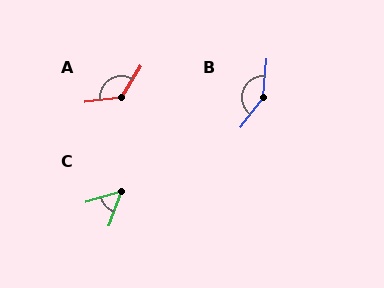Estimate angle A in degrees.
Approximately 128 degrees.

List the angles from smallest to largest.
C (53°), A (128°), B (148°).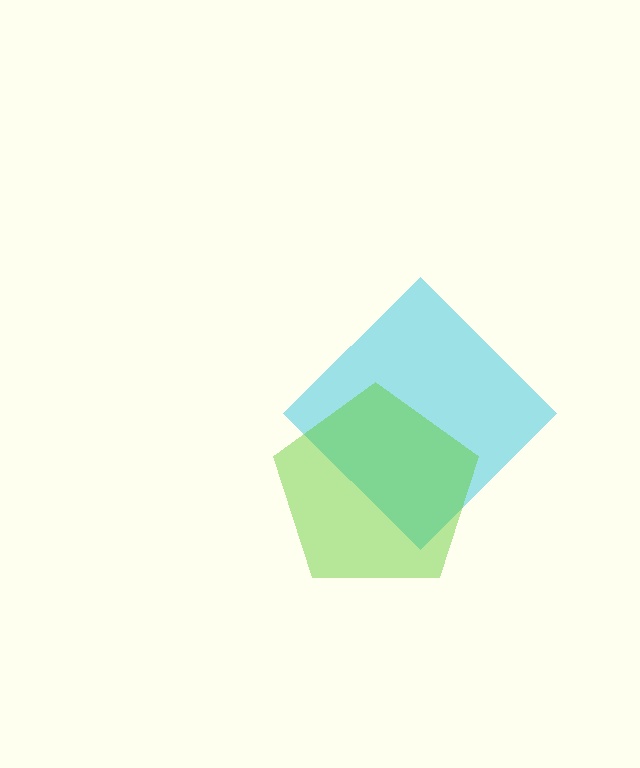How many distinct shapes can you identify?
There are 2 distinct shapes: a cyan diamond, a lime pentagon.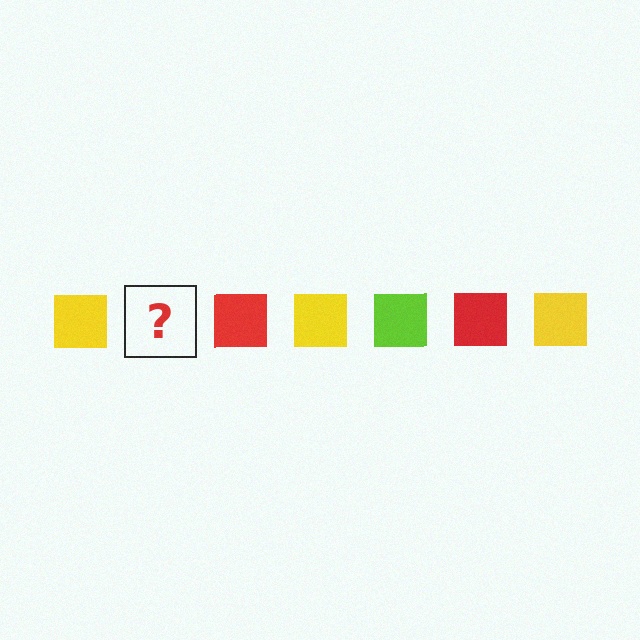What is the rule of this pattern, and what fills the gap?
The rule is that the pattern cycles through yellow, lime, red squares. The gap should be filled with a lime square.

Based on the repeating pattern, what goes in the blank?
The blank should be a lime square.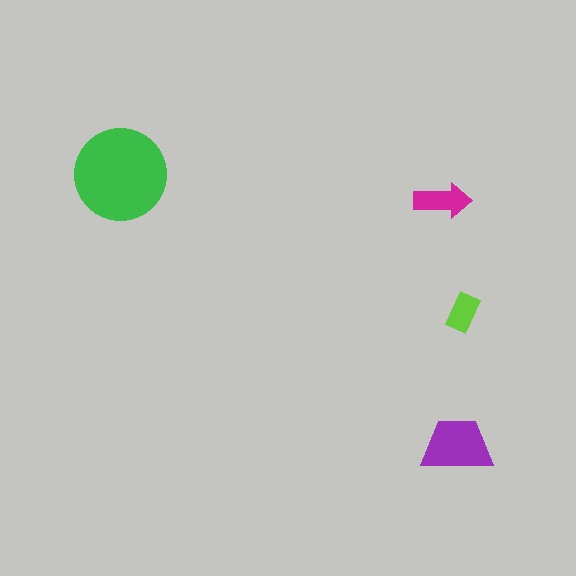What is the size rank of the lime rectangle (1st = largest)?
4th.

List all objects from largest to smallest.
The green circle, the purple trapezoid, the magenta arrow, the lime rectangle.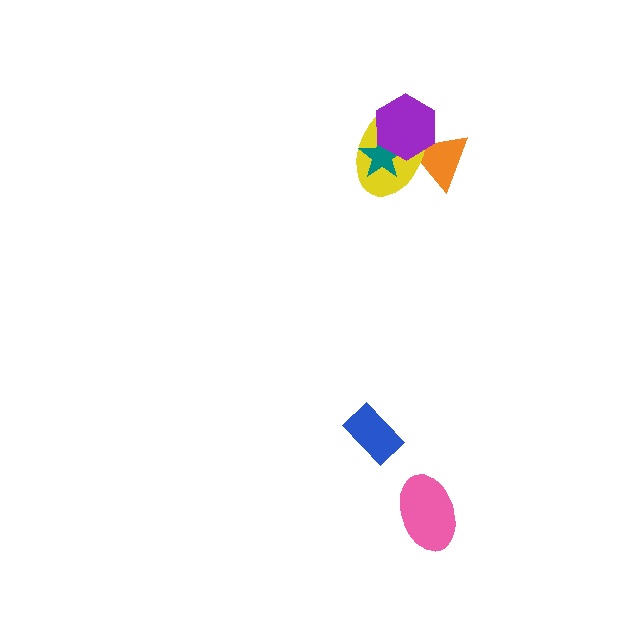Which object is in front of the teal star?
The purple hexagon is in front of the teal star.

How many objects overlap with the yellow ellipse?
3 objects overlap with the yellow ellipse.